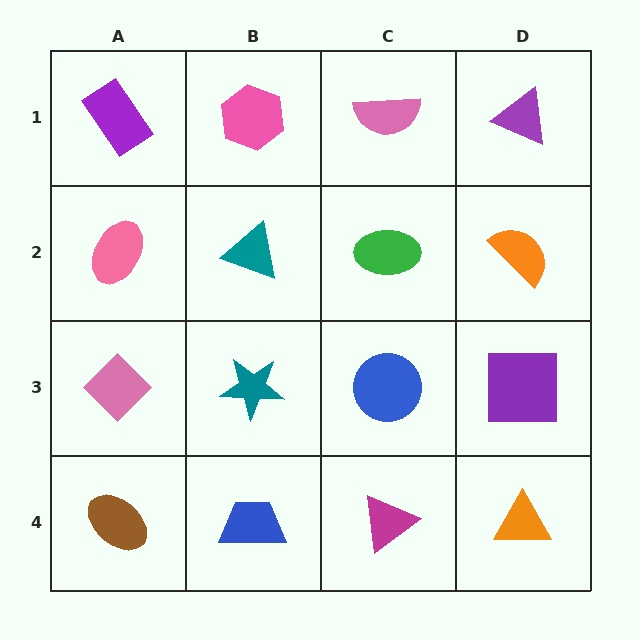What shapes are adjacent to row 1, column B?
A teal triangle (row 2, column B), a purple rectangle (row 1, column A), a pink semicircle (row 1, column C).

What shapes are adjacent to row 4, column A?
A pink diamond (row 3, column A), a blue trapezoid (row 4, column B).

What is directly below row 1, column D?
An orange semicircle.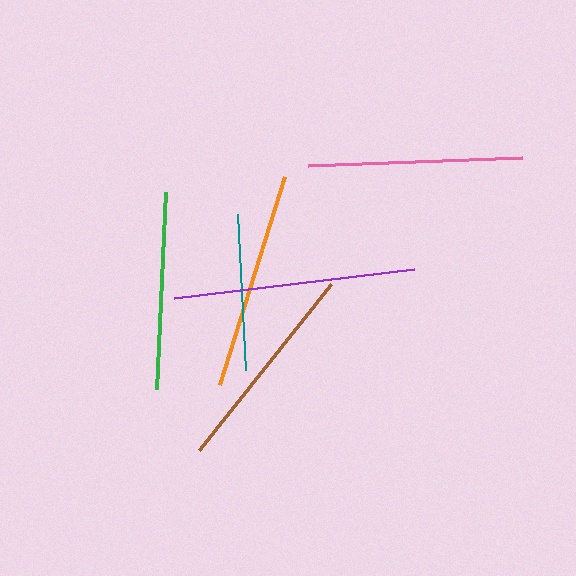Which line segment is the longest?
The purple line is the longest at approximately 241 pixels.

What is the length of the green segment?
The green segment is approximately 197 pixels long.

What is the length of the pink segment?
The pink segment is approximately 214 pixels long.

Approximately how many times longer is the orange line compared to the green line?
The orange line is approximately 1.1 times the length of the green line.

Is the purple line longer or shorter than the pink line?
The purple line is longer than the pink line.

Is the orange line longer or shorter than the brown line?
The orange line is longer than the brown line.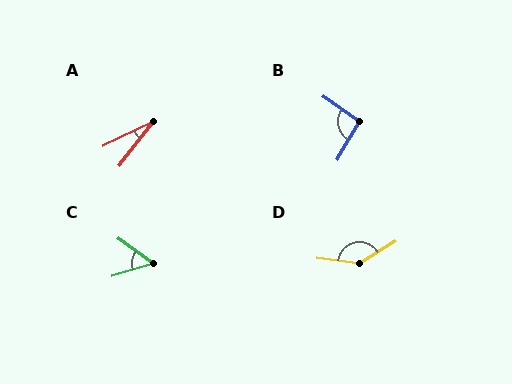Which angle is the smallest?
A, at approximately 25 degrees.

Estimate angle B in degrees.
Approximately 93 degrees.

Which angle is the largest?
D, at approximately 142 degrees.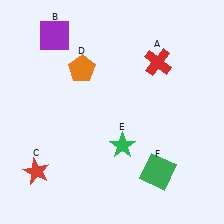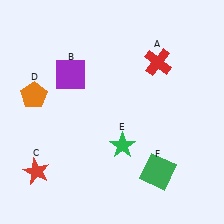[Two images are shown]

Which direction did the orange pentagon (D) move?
The orange pentagon (D) moved left.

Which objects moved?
The objects that moved are: the purple square (B), the orange pentagon (D).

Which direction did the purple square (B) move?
The purple square (B) moved down.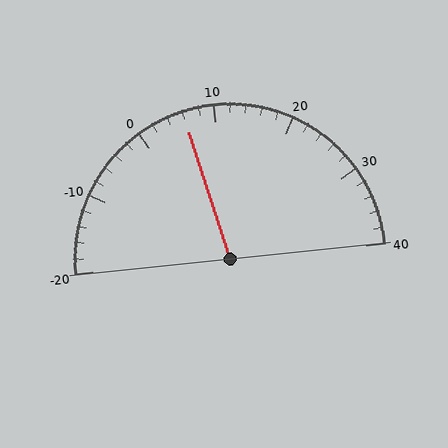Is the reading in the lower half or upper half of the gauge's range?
The reading is in the lower half of the range (-20 to 40).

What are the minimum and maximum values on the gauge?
The gauge ranges from -20 to 40.